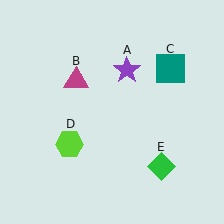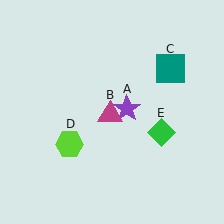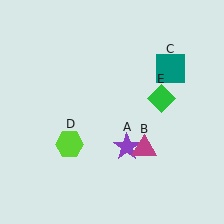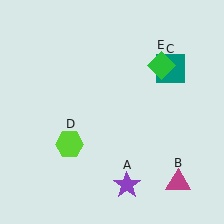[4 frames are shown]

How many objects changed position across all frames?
3 objects changed position: purple star (object A), magenta triangle (object B), green diamond (object E).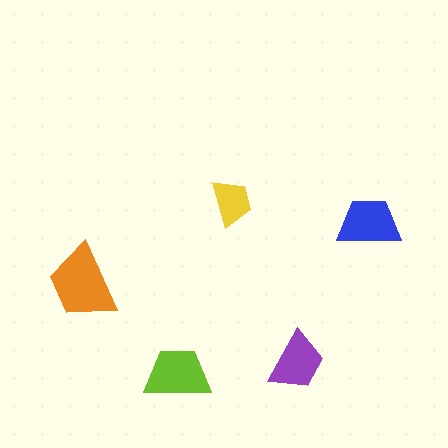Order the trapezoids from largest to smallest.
the orange one, the lime one, the blue one, the purple one, the yellow one.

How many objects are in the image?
There are 5 objects in the image.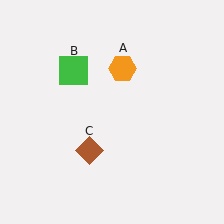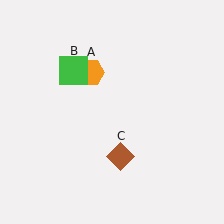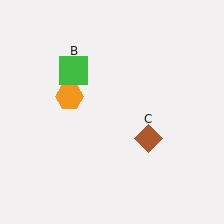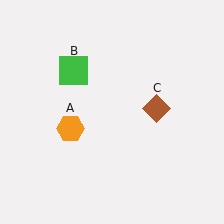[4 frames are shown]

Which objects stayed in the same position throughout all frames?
Green square (object B) remained stationary.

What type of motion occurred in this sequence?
The orange hexagon (object A), brown diamond (object C) rotated counterclockwise around the center of the scene.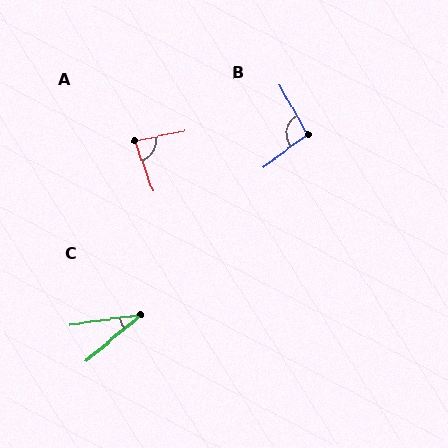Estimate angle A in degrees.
Approximately 81 degrees.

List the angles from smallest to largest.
C (32°), A (81°), B (98°).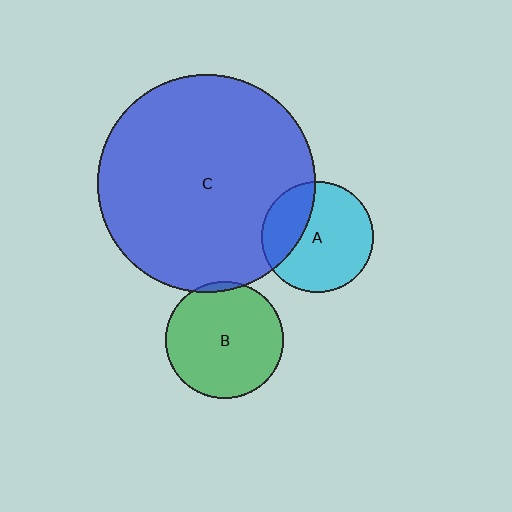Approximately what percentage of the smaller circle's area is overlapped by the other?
Approximately 30%.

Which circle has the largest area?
Circle C (blue).